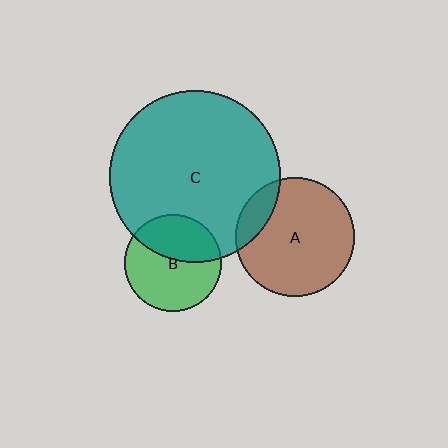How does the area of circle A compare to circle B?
Approximately 1.5 times.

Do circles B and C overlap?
Yes.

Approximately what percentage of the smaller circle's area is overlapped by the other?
Approximately 40%.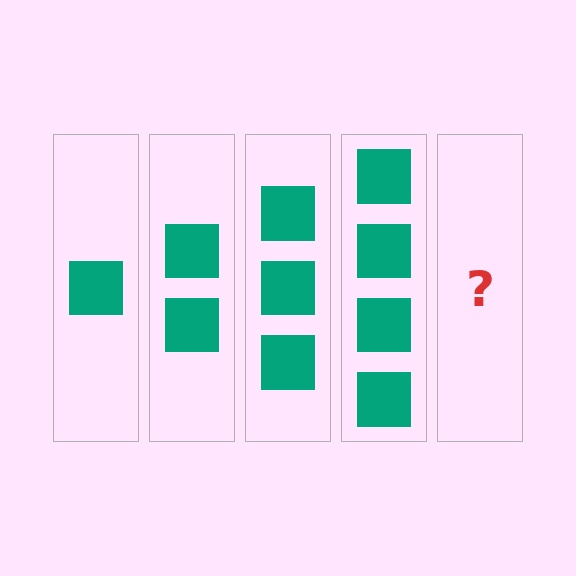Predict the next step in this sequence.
The next step is 5 squares.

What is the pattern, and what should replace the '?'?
The pattern is that each step adds one more square. The '?' should be 5 squares.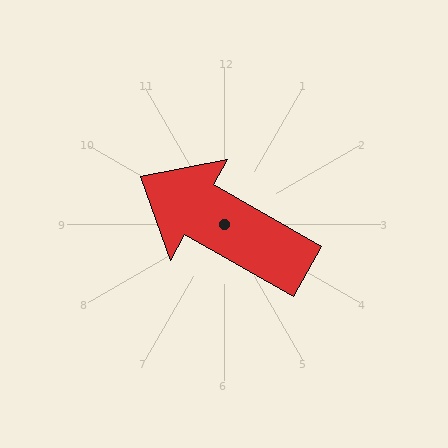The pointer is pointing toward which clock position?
Roughly 10 o'clock.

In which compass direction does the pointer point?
Northwest.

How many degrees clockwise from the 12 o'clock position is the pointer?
Approximately 299 degrees.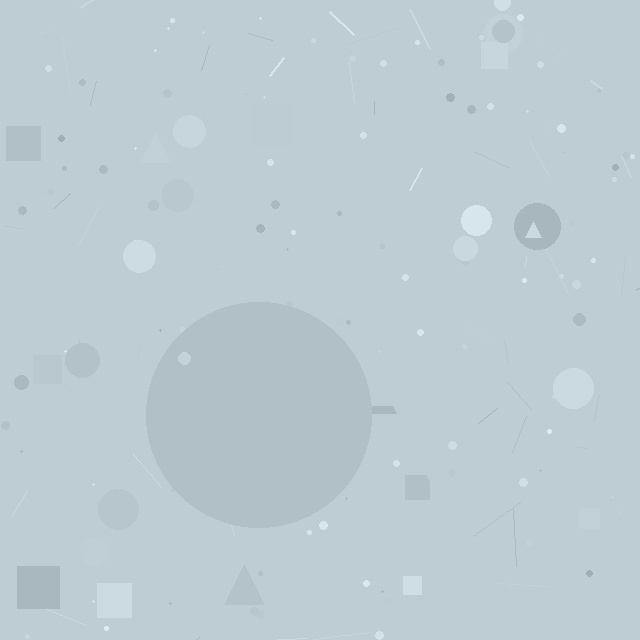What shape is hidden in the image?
A circle is hidden in the image.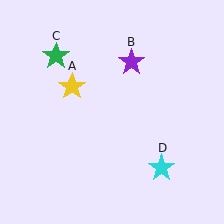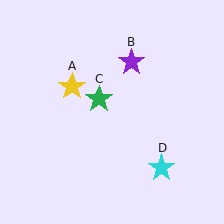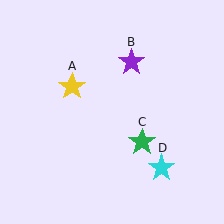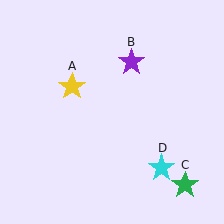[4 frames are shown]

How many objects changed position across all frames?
1 object changed position: green star (object C).